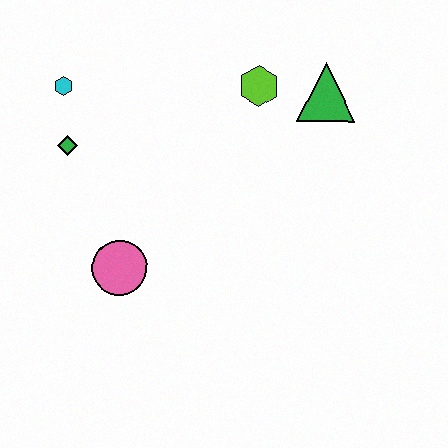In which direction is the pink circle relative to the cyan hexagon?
The pink circle is below the cyan hexagon.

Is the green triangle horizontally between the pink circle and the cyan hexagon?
No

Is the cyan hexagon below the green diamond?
No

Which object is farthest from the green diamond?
The green triangle is farthest from the green diamond.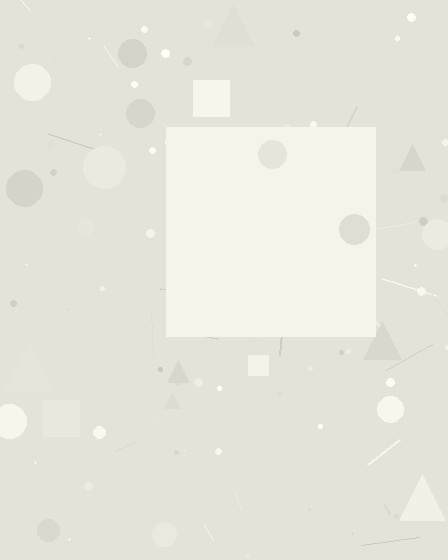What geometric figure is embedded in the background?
A square is embedded in the background.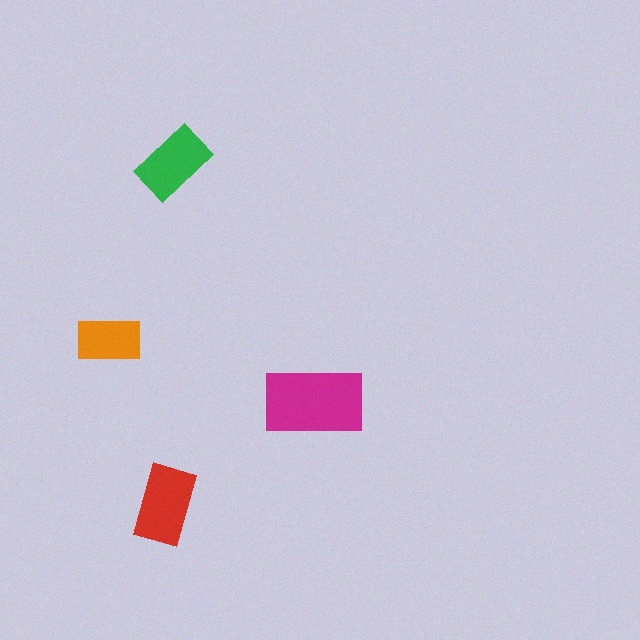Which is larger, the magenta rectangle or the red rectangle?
The magenta one.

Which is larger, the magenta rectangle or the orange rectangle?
The magenta one.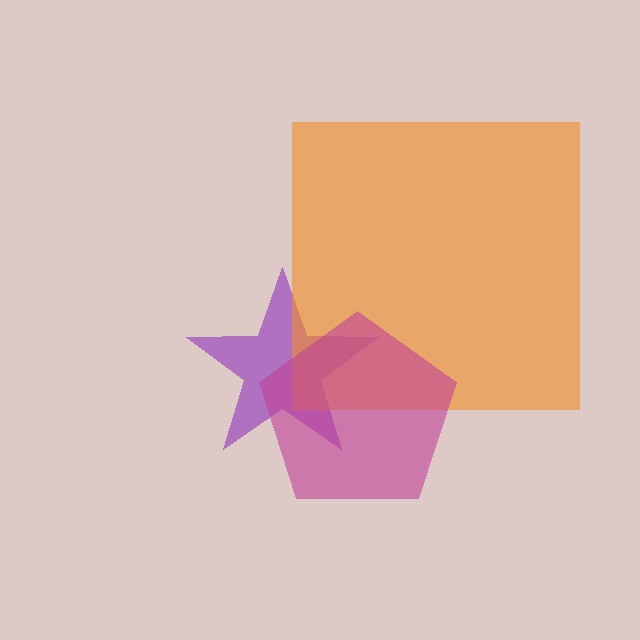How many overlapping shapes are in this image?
There are 3 overlapping shapes in the image.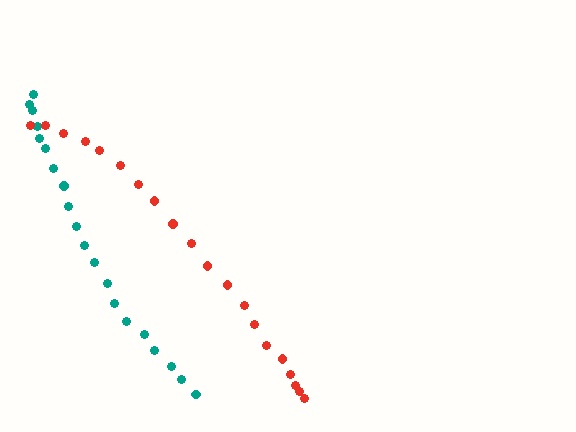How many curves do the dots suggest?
There are 2 distinct paths.